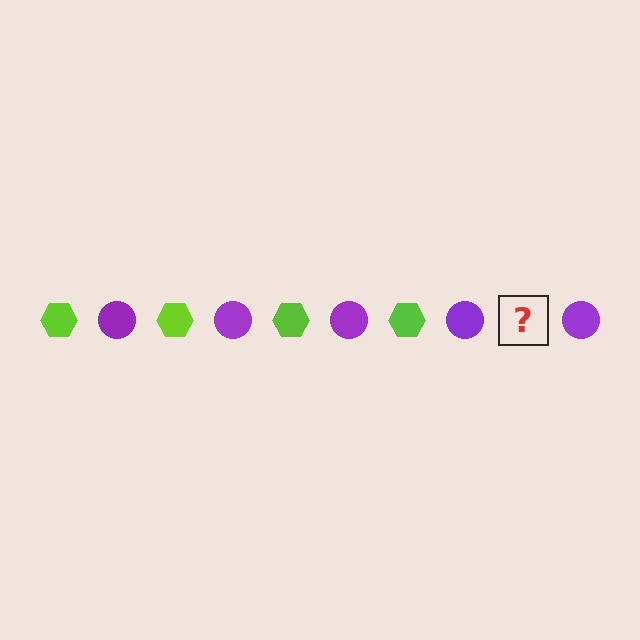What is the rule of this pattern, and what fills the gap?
The rule is that the pattern alternates between lime hexagon and purple circle. The gap should be filled with a lime hexagon.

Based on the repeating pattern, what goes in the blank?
The blank should be a lime hexagon.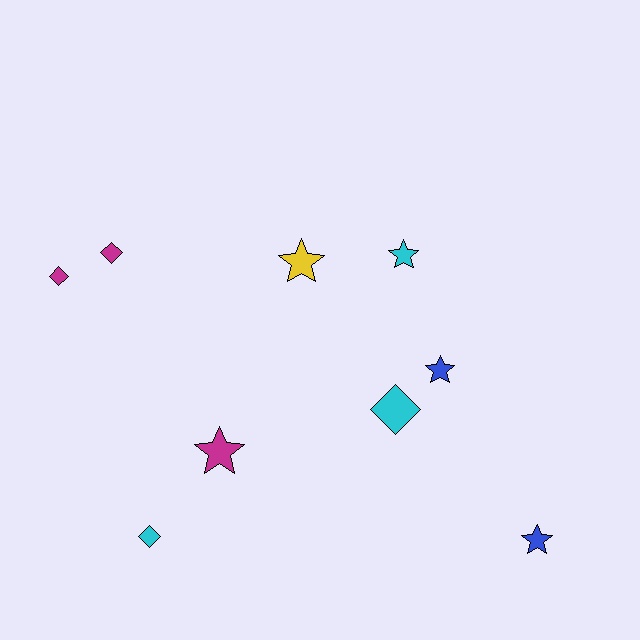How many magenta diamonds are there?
There are 2 magenta diamonds.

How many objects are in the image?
There are 9 objects.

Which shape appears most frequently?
Star, with 5 objects.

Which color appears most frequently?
Magenta, with 3 objects.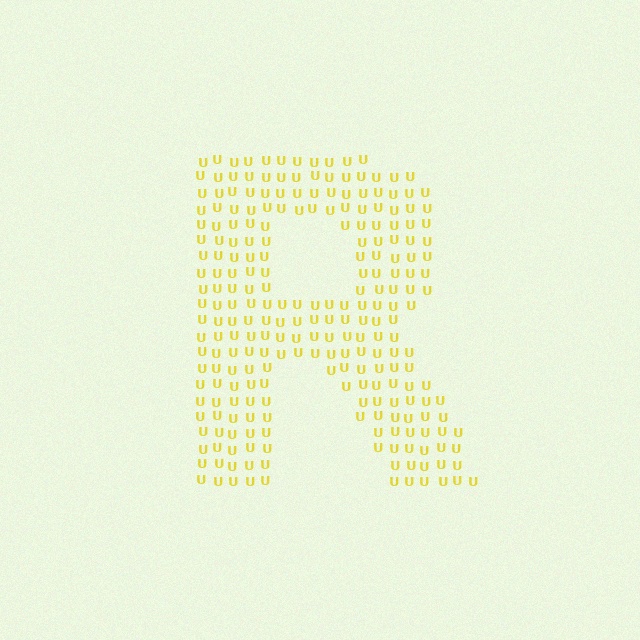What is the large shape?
The large shape is the letter R.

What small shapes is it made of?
It is made of small letter U's.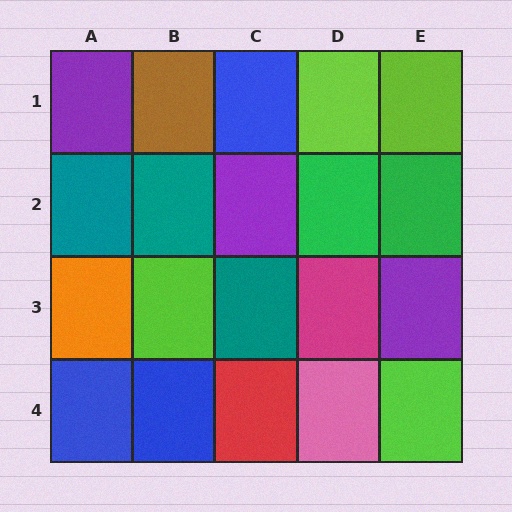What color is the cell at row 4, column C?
Red.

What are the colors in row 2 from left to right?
Teal, teal, purple, green, green.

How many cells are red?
1 cell is red.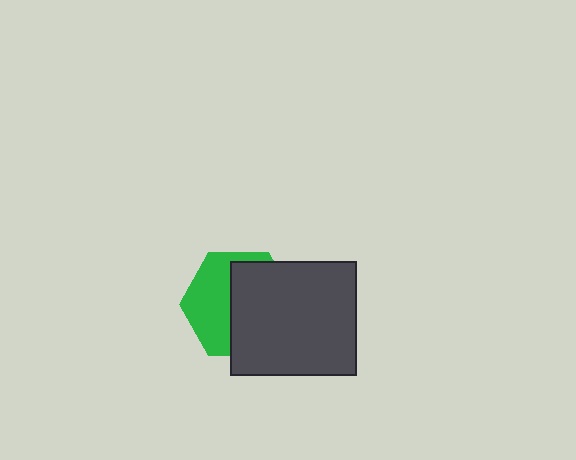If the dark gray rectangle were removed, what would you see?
You would see the complete green hexagon.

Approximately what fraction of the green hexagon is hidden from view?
Roughly 56% of the green hexagon is hidden behind the dark gray rectangle.